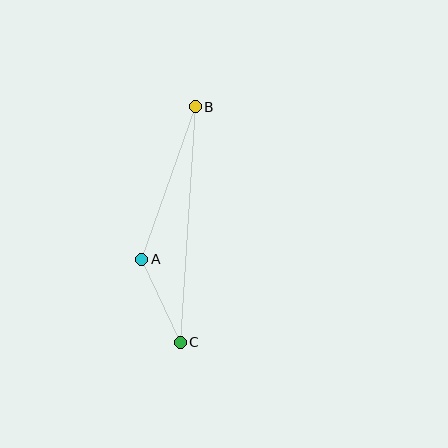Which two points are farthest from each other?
Points B and C are farthest from each other.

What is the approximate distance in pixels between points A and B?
The distance between A and B is approximately 162 pixels.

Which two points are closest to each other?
Points A and C are closest to each other.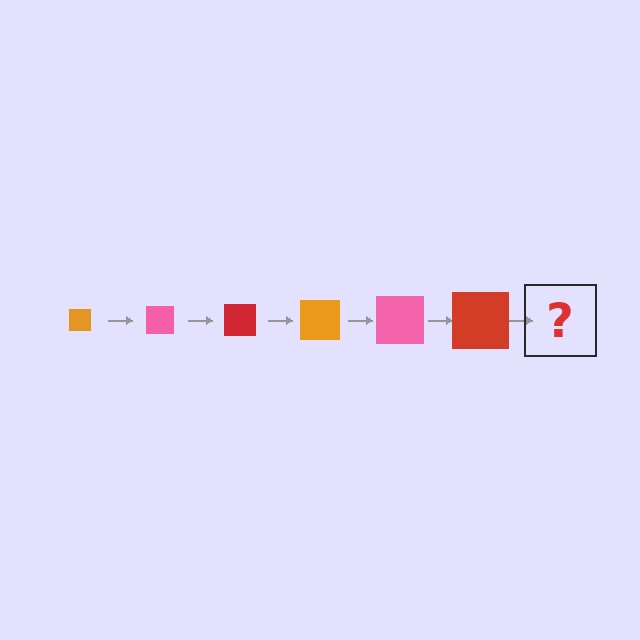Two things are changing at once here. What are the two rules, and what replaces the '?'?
The two rules are that the square grows larger each step and the color cycles through orange, pink, and red. The '?' should be an orange square, larger than the previous one.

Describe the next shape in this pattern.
It should be an orange square, larger than the previous one.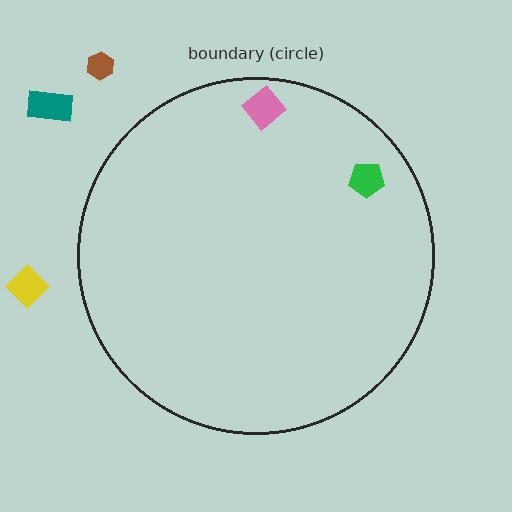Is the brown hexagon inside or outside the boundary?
Outside.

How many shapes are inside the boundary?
2 inside, 3 outside.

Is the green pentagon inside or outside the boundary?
Inside.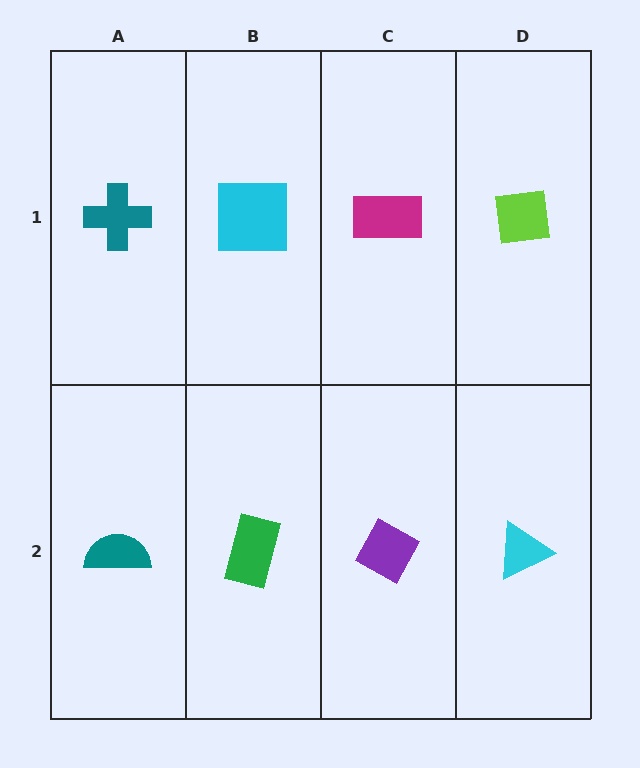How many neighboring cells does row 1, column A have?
2.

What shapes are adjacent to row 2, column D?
A lime square (row 1, column D), a purple diamond (row 2, column C).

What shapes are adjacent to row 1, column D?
A cyan triangle (row 2, column D), a magenta rectangle (row 1, column C).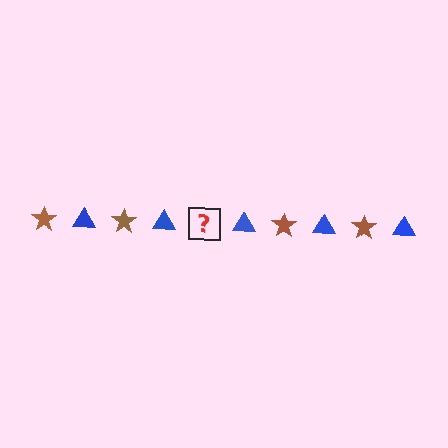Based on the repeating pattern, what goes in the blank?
The blank should be a brown star.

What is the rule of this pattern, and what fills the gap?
The rule is that the pattern alternates between brown star and blue triangle. The gap should be filled with a brown star.